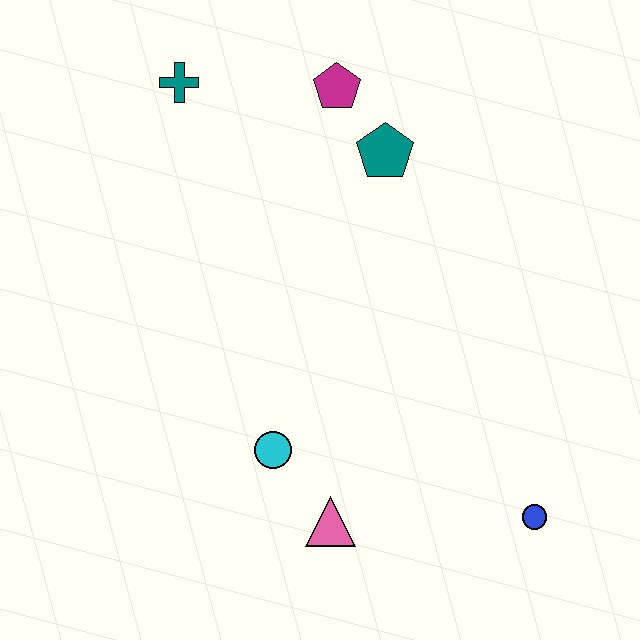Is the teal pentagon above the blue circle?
Yes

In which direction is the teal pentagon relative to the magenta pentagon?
The teal pentagon is below the magenta pentagon.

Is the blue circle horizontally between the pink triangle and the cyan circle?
No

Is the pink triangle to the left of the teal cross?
No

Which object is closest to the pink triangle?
The cyan circle is closest to the pink triangle.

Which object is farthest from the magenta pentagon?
The blue circle is farthest from the magenta pentagon.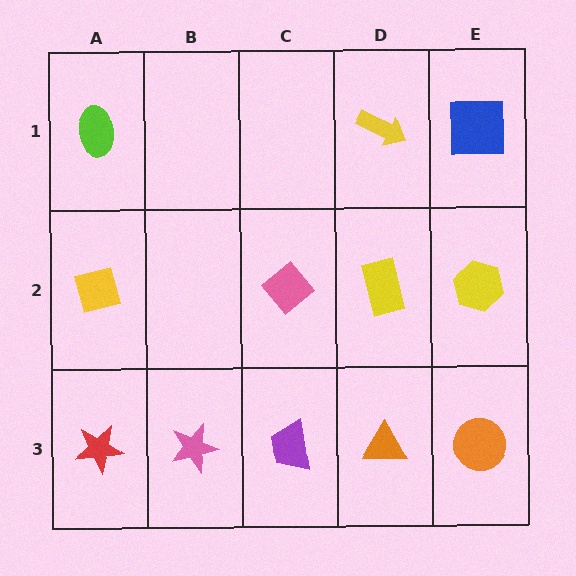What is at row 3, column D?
An orange triangle.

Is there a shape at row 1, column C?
No, that cell is empty.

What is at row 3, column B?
A pink star.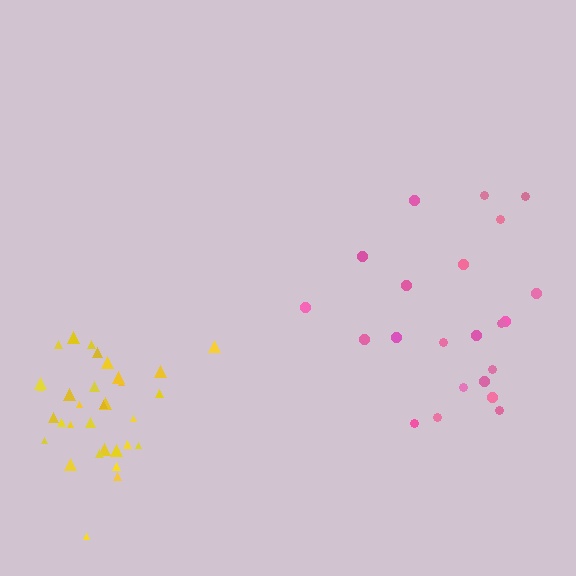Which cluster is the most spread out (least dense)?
Pink.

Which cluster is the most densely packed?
Yellow.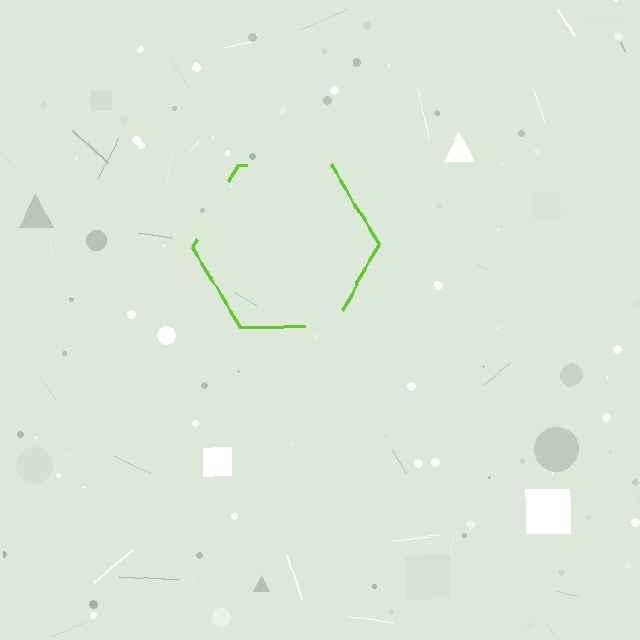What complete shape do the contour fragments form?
The contour fragments form a hexagon.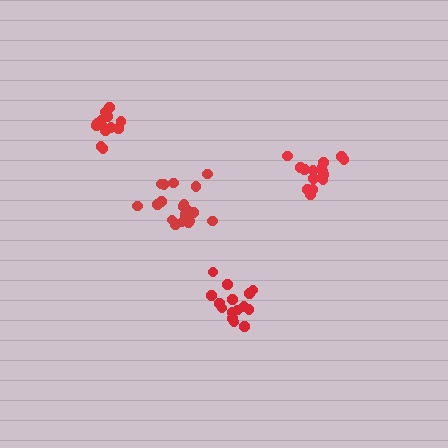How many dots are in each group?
Group 1: 15 dots, Group 2: 19 dots, Group 3: 15 dots, Group 4: 15 dots (64 total).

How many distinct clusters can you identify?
There are 4 distinct clusters.